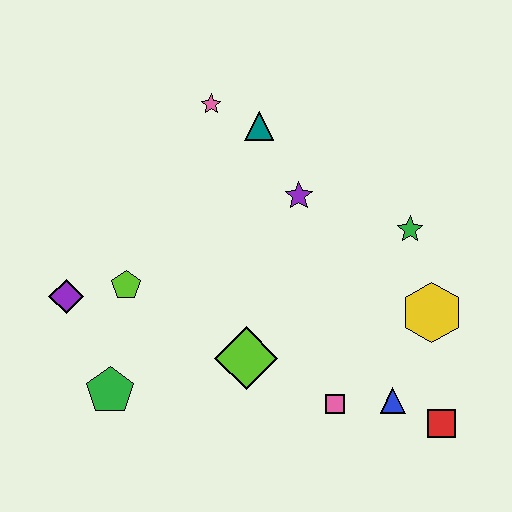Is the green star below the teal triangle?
Yes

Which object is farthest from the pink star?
The red square is farthest from the pink star.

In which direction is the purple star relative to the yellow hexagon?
The purple star is to the left of the yellow hexagon.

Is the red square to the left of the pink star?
No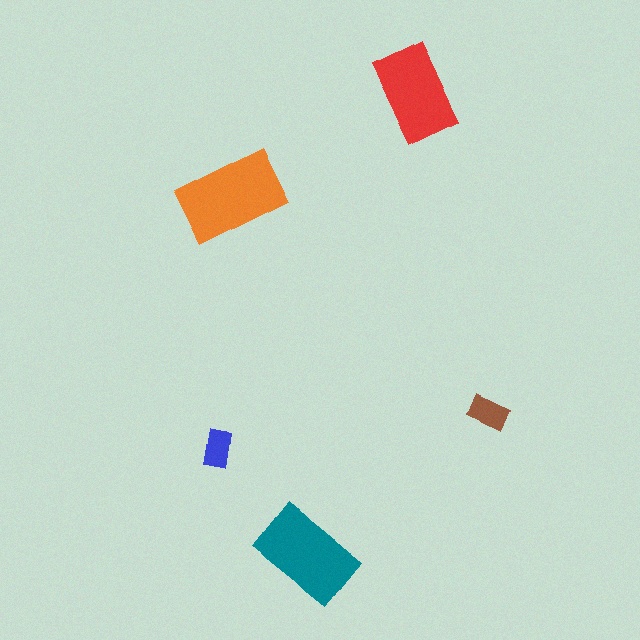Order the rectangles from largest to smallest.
the orange one, the teal one, the red one, the brown one, the blue one.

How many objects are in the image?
There are 5 objects in the image.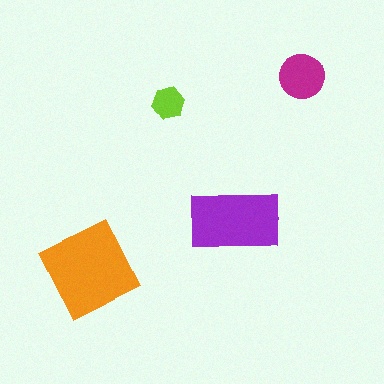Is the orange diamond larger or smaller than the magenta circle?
Larger.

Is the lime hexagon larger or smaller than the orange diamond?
Smaller.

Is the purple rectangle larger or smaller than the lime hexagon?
Larger.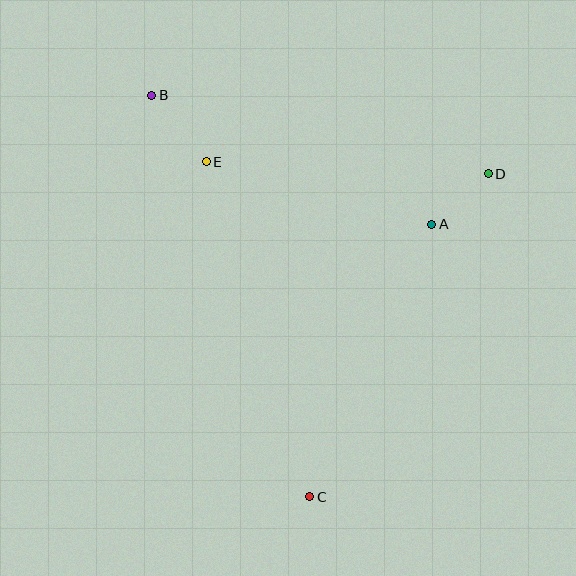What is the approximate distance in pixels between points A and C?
The distance between A and C is approximately 298 pixels.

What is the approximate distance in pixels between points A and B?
The distance between A and B is approximately 308 pixels.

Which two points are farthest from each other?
Points B and C are farthest from each other.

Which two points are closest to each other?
Points A and D are closest to each other.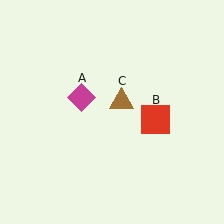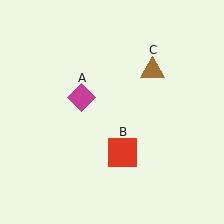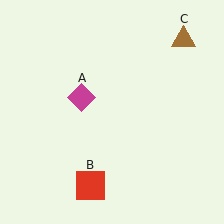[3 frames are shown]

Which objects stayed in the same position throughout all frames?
Magenta diamond (object A) remained stationary.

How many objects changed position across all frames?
2 objects changed position: red square (object B), brown triangle (object C).